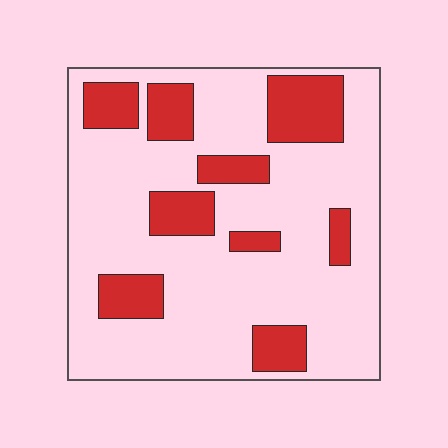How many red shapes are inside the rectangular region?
9.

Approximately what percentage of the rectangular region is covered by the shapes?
Approximately 25%.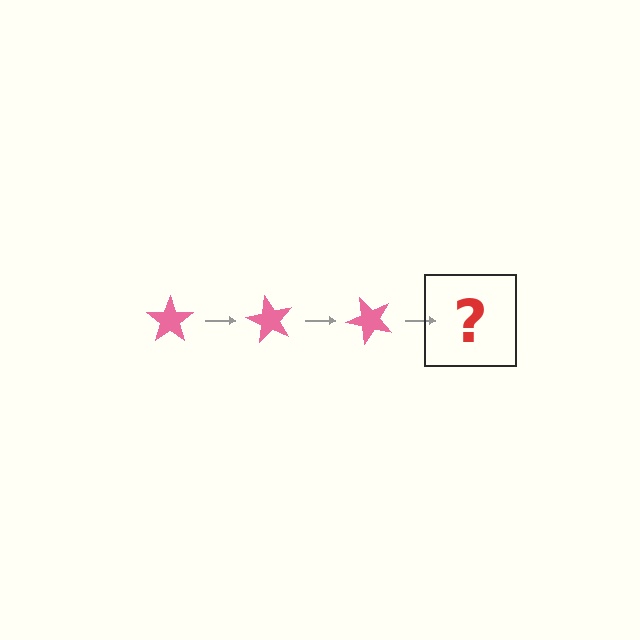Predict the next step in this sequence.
The next step is a pink star rotated 180 degrees.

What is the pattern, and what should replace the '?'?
The pattern is that the star rotates 60 degrees each step. The '?' should be a pink star rotated 180 degrees.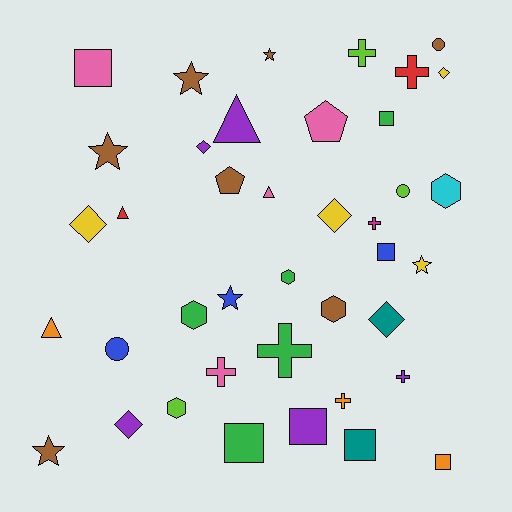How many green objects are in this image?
There are 5 green objects.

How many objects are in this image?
There are 40 objects.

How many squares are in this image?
There are 7 squares.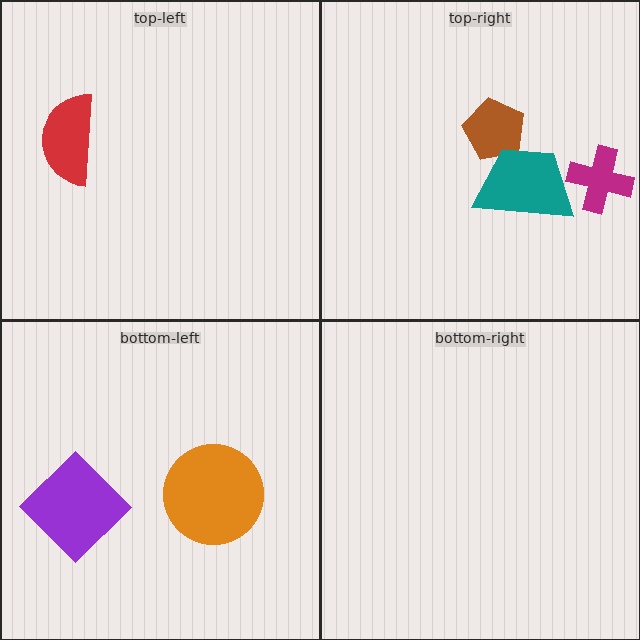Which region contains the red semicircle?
The top-left region.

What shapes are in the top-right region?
The magenta cross, the brown pentagon, the teal trapezoid.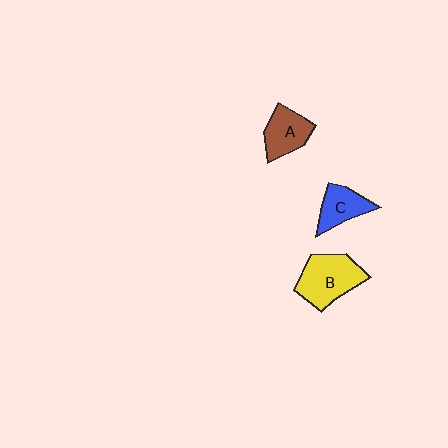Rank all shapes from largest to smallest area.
From largest to smallest: B (yellow), A (brown), C (blue).